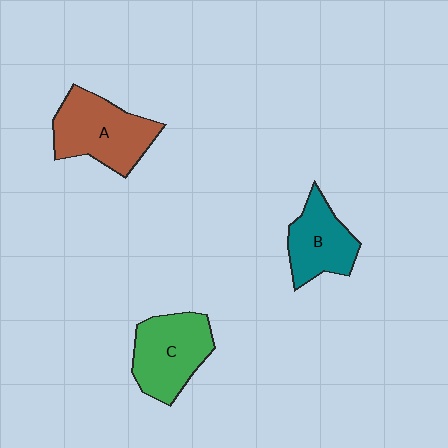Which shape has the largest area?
Shape A (brown).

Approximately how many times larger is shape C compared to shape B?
Approximately 1.2 times.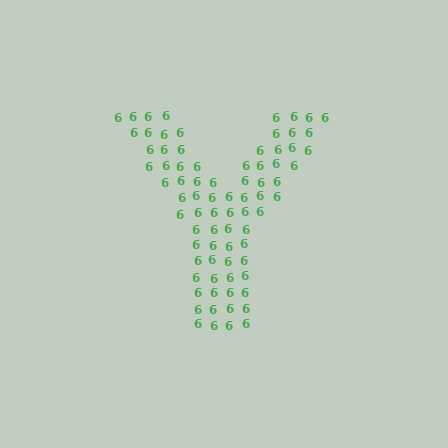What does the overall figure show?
The overall figure shows the letter Y.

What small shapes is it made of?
It is made of small digit 6's.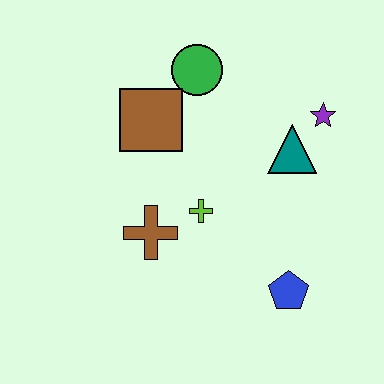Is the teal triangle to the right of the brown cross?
Yes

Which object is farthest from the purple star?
The brown cross is farthest from the purple star.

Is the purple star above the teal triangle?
Yes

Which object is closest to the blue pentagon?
The lime cross is closest to the blue pentagon.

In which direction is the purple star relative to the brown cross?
The purple star is to the right of the brown cross.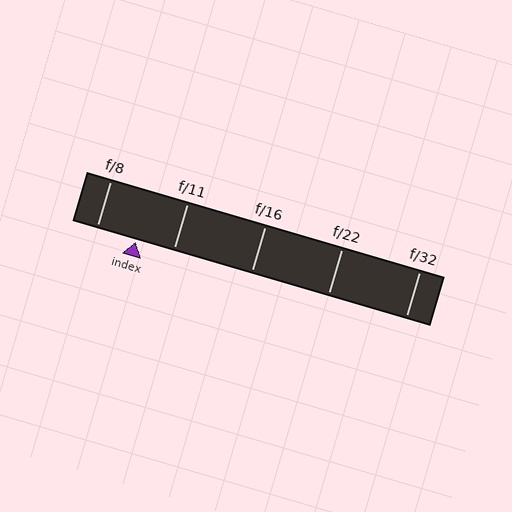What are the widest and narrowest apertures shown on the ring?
The widest aperture shown is f/8 and the narrowest is f/32.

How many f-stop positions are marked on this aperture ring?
There are 5 f-stop positions marked.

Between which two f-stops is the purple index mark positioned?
The index mark is between f/8 and f/11.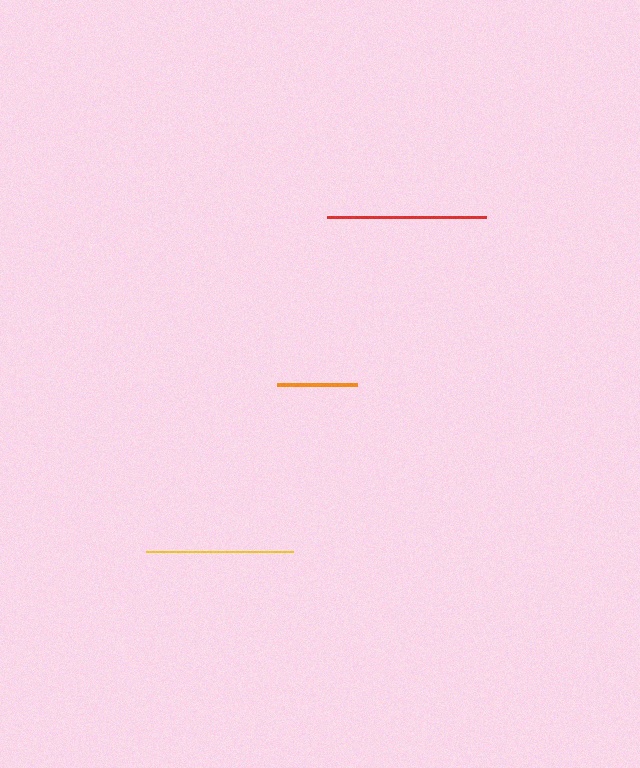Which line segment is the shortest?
The orange line is the shortest at approximately 80 pixels.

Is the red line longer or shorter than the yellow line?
The red line is longer than the yellow line.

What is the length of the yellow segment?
The yellow segment is approximately 147 pixels long.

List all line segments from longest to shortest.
From longest to shortest: red, yellow, orange.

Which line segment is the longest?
The red line is the longest at approximately 159 pixels.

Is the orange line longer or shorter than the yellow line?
The yellow line is longer than the orange line.